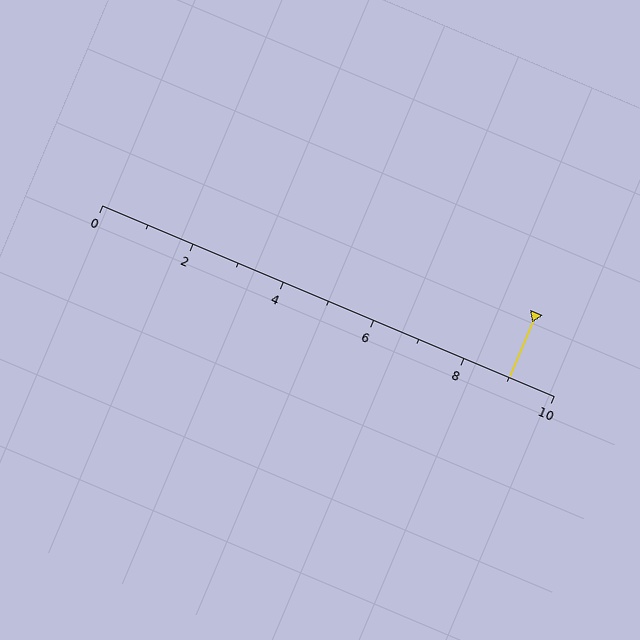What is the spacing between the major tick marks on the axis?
The major ticks are spaced 2 apart.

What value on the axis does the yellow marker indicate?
The marker indicates approximately 9.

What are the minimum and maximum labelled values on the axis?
The axis runs from 0 to 10.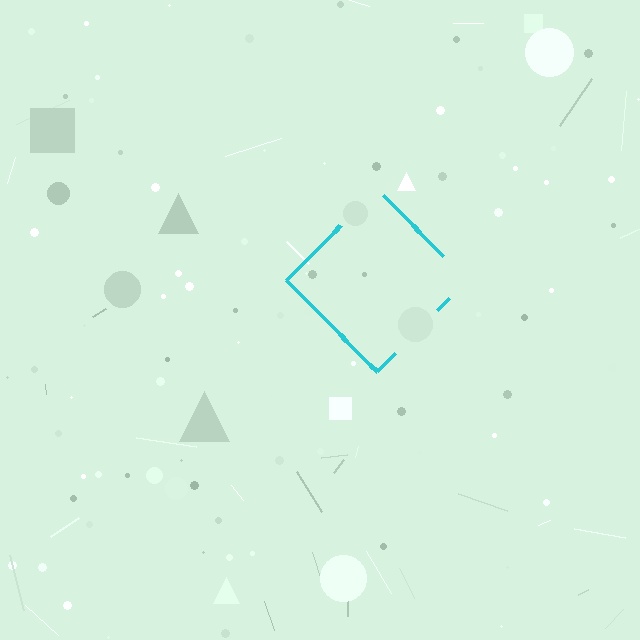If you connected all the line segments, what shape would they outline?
They would outline a diamond.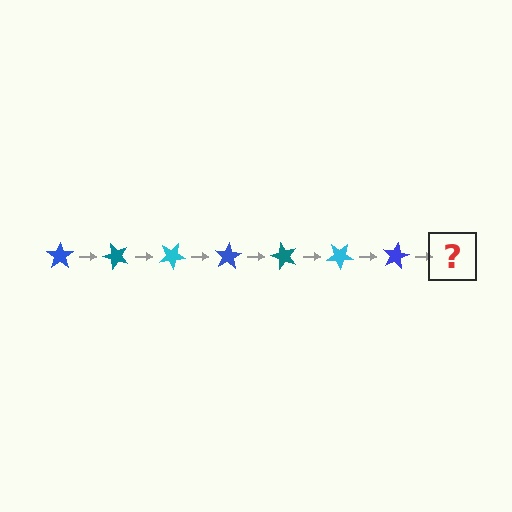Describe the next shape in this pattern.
It should be a teal star, rotated 350 degrees from the start.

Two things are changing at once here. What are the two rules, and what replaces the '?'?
The two rules are that it rotates 50 degrees each step and the color cycles through blue, teal, and cyan. The '?' should be a teal star, rotated 350 degrees from the start.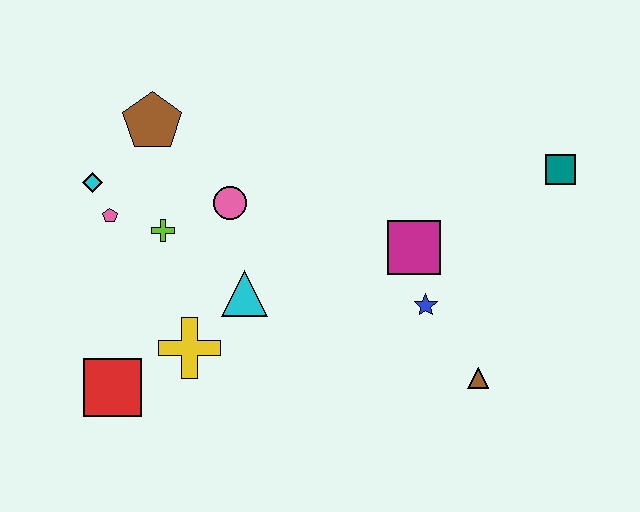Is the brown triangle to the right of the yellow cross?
Yes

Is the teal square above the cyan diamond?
Yes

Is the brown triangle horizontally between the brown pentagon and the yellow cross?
No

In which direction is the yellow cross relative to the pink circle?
The yellow cross is below the pink circle.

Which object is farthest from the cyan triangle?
The teal square is farthest from the cyan triangle.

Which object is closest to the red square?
The yellow cross is closest to the red square.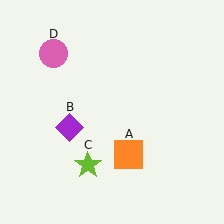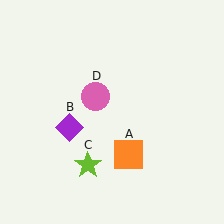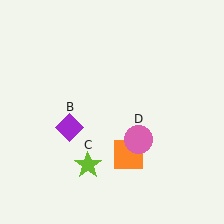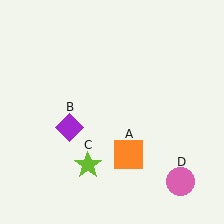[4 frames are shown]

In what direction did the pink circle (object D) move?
The pink circle (object D) moved down and to the right.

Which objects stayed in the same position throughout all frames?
Orange square (object A) and purple diamond (object B) and lime star (object C) remained stationary.